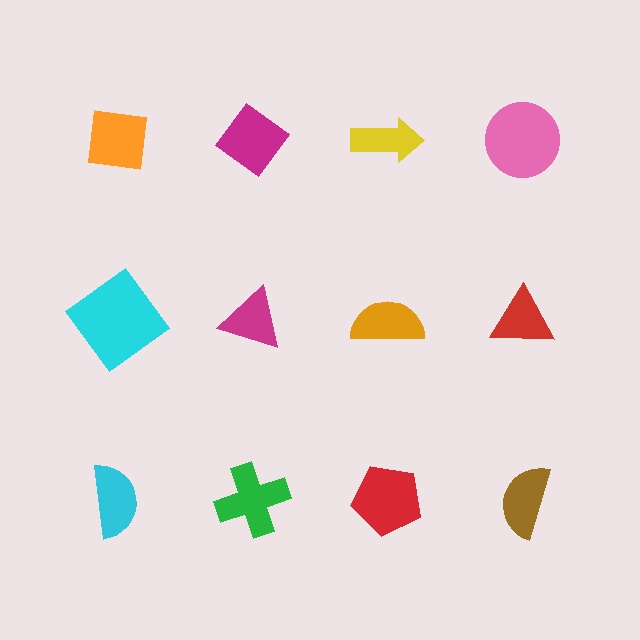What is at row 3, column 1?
A cyan semicircle.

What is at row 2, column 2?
A magenta triangle.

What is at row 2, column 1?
A cyan diamond.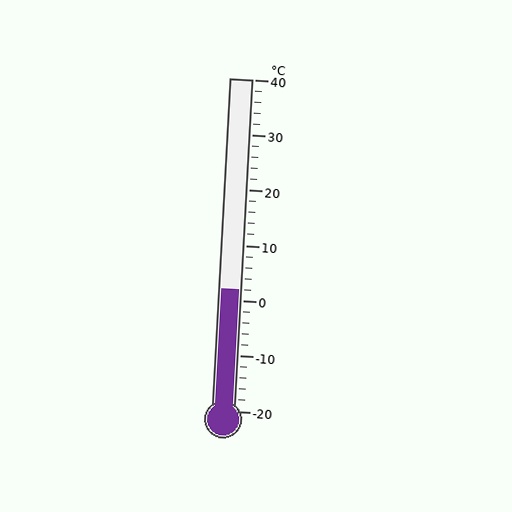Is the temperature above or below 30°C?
The temperature is below 30°C.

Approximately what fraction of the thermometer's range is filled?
The thermometer is filled to approximately 35% of its range.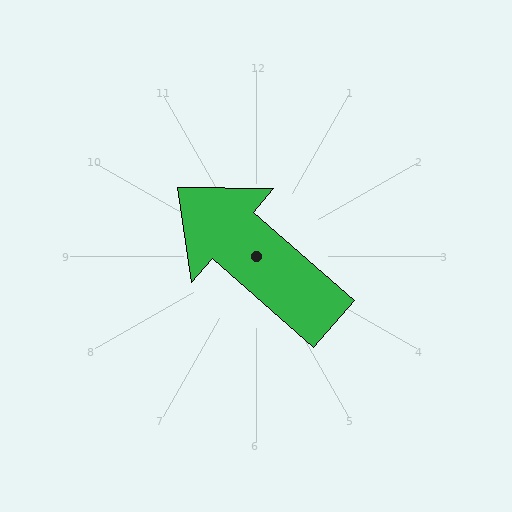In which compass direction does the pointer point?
Northwest.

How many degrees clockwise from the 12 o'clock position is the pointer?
Approximately 311 degrees.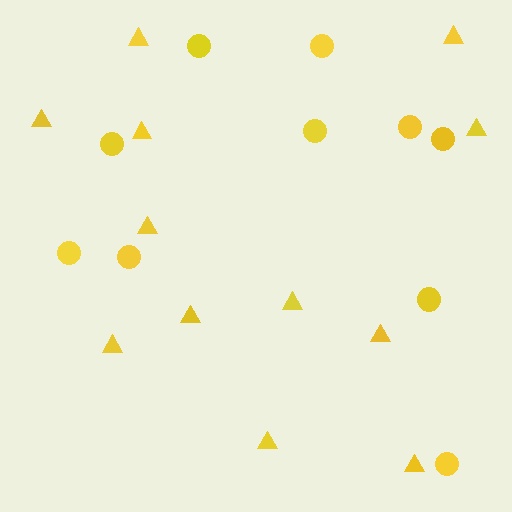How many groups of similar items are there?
There are 2 groups: one group of circles (10) and one group of triangles (12).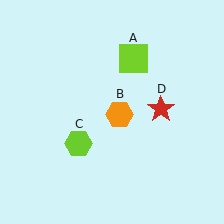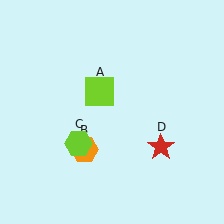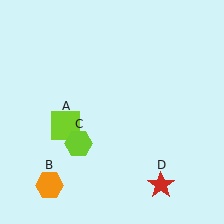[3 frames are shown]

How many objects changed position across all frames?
3 objects changed position: lime square (object A), orange hexagon (object B), red star (object D).